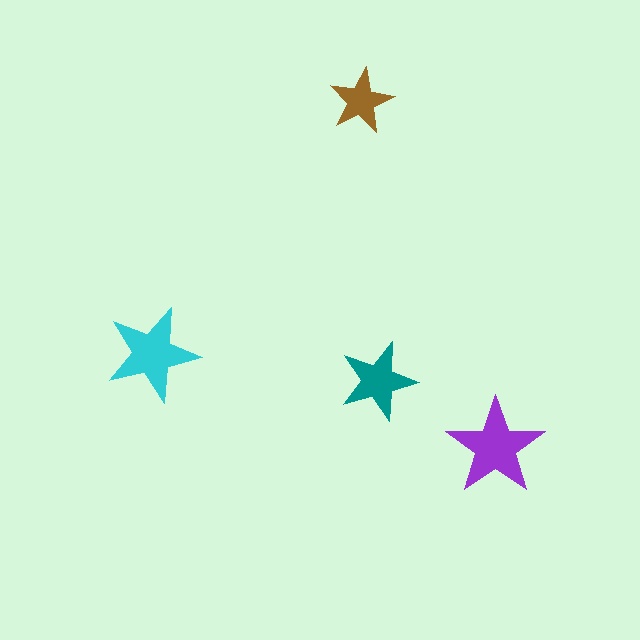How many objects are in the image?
There are 4 objects in the image.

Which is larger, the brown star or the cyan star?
The cyan one.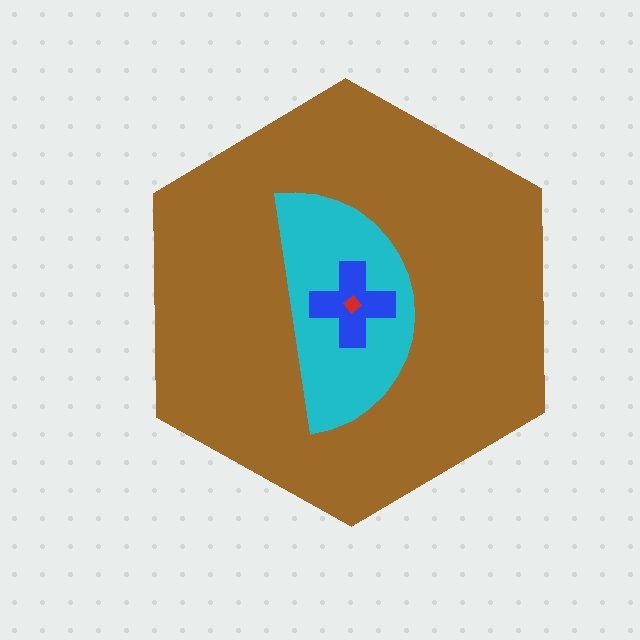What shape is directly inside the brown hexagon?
The cyan semicircle.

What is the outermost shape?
The brown hexagon.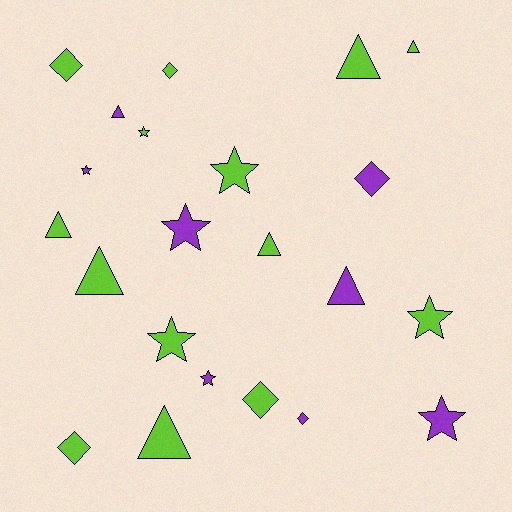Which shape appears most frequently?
Star, with 8 objects.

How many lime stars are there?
There are 4 lime stars.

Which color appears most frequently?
Lime, with 14 objects.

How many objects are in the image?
There are 22 objects.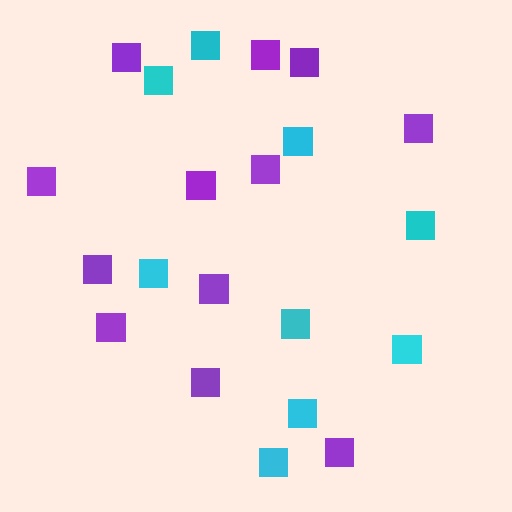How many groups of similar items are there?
There are 2 groups: one group of cyan squares (9) and one group of purple squares (12).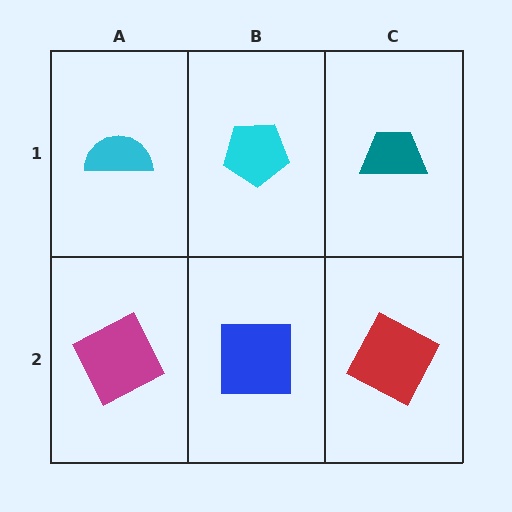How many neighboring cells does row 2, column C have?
2.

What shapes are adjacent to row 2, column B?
A cyan pentagon (row 1, column B), a magenta square (row 2, column A), a red square (row 2, column C).